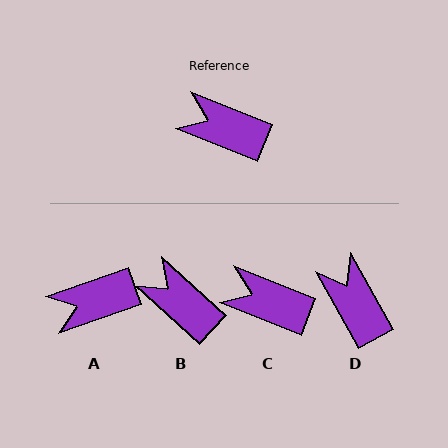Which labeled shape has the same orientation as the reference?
C.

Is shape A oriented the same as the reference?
No, it is off by about 41 degrees.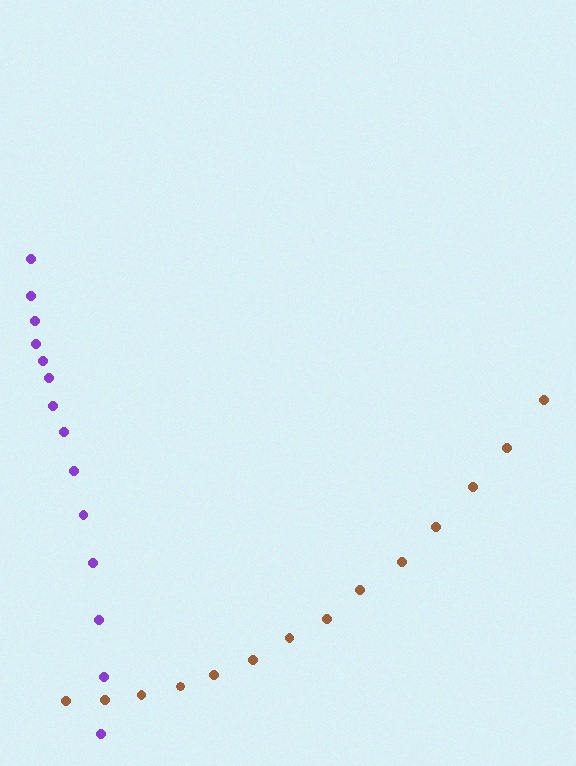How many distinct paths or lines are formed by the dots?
There are 2 distinct paths.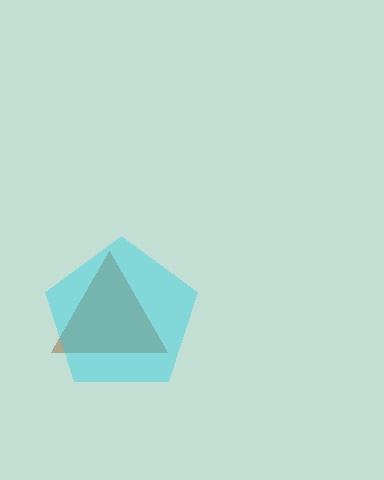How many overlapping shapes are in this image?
There are 2 overlapping shapes in the image.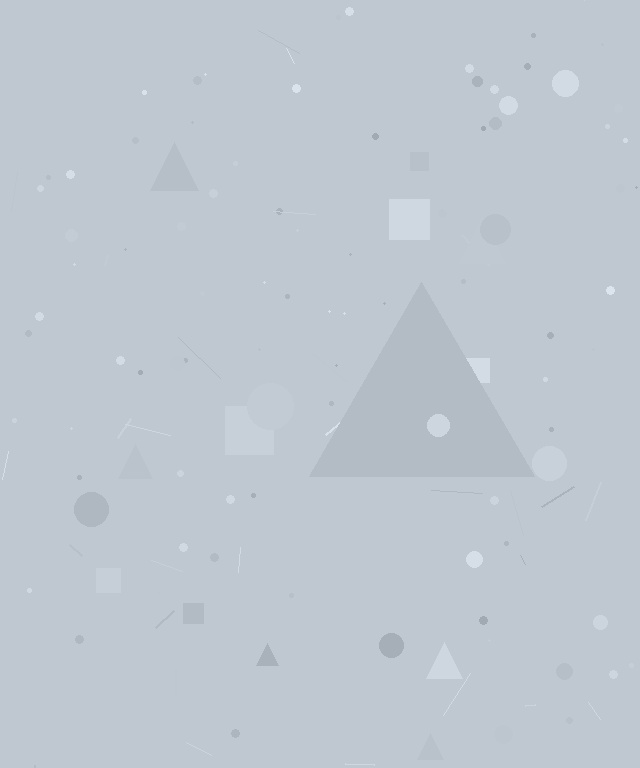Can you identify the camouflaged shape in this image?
The camouflaged shape is a triangle.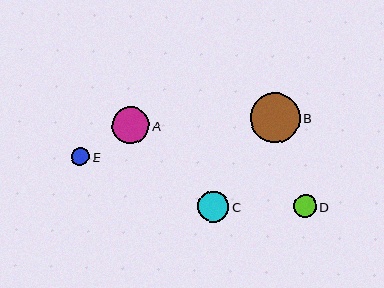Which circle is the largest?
Circle B is the largest with a size of approximately 49 pixels.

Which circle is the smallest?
Circle E is the smallest with a size of approximately 18 pixels.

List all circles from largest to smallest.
From largest to smallest: B, A, C, D, E.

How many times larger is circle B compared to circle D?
Circle B is approximately 2.2 times the size of circle D.